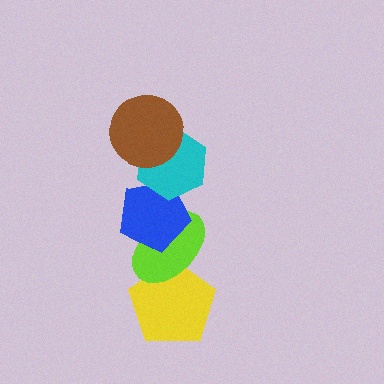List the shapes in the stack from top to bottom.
From top to bottom: the brown circle, the cyan hexagon, the blue pentagon, the lime ellipse, the yellow pentagon.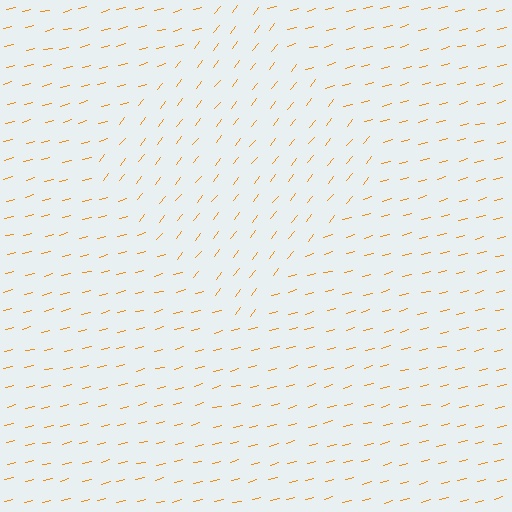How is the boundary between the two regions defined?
The boundary is defined purely by a change in line orientation (approximately 38 degrees difference). All lines are the same color and thickness.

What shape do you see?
I see a diamond.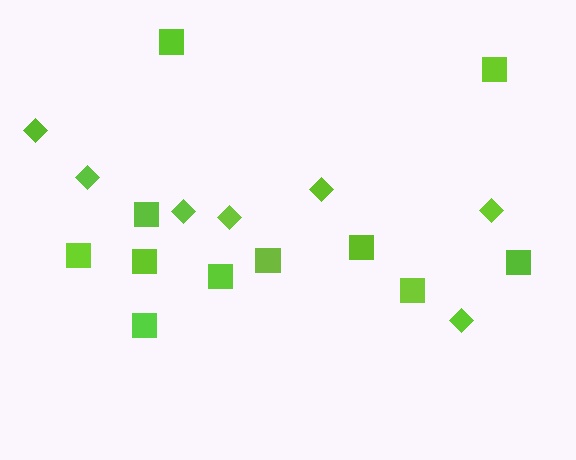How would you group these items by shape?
There are 2 groups: one group of diamonds (7) and one group of squares (11).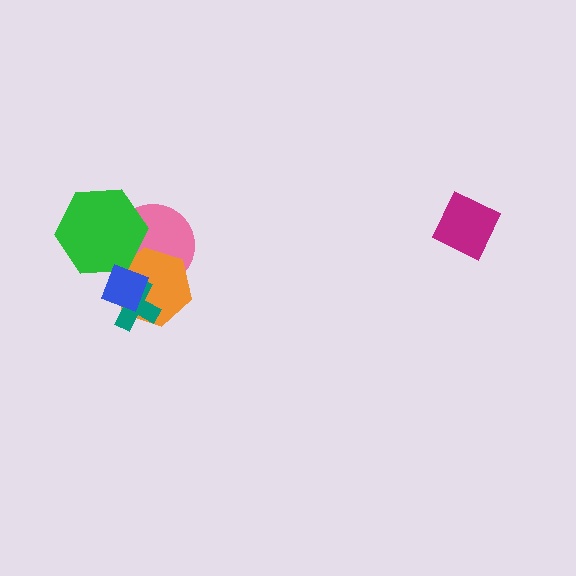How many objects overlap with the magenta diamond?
0 objects overlap with the magenta diamond.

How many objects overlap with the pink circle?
3 objects overlap with the pink circle.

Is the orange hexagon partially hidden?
Yes, it is partially covered by another shape.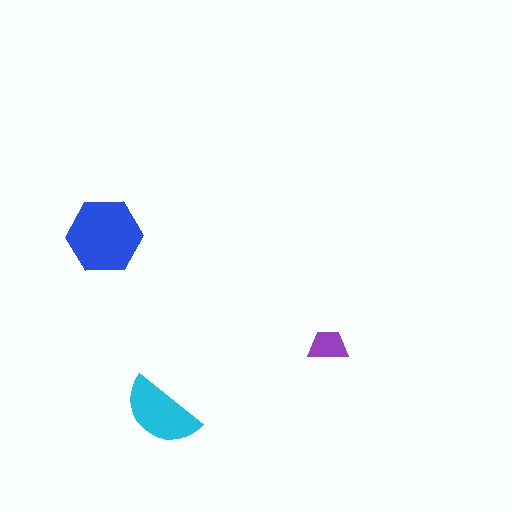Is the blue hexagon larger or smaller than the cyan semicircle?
Larger.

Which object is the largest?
The blue hexagon.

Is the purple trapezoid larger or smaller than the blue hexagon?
Smaller.